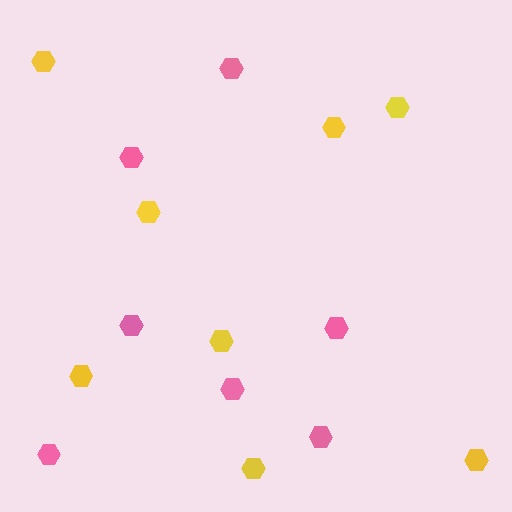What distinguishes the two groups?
There are 2 groups: one group of pink hexagons (7) and one group of yellow hexagons (8).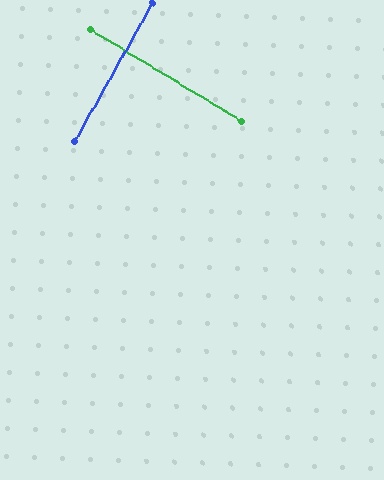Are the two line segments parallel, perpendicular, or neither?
Perpendicular — they meet at approximately 88°.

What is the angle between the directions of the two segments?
Approximately 88 degrees.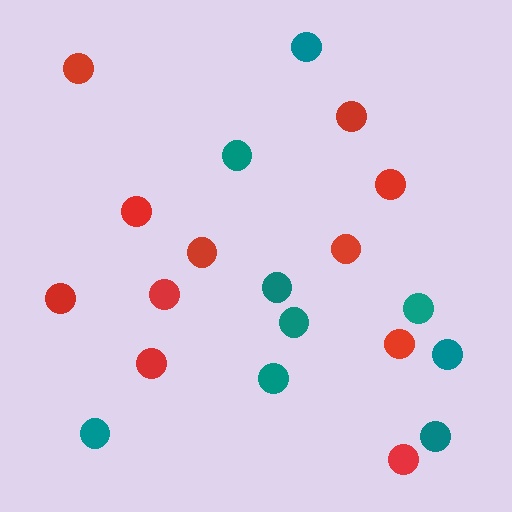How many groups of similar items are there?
There are 2 groups: one group of red circles (11) and one group of teal circles (9).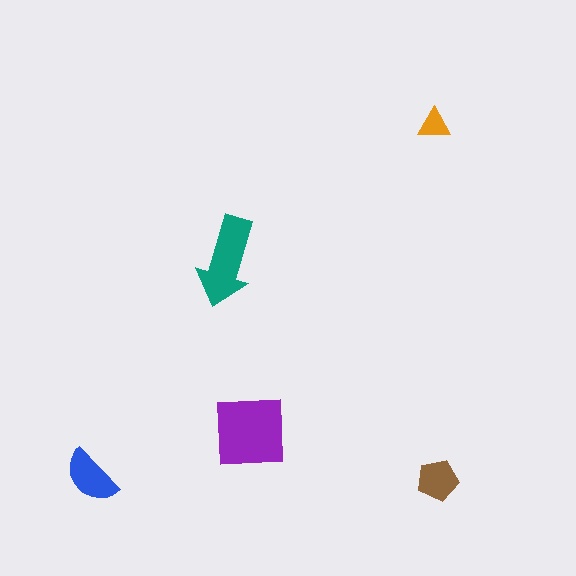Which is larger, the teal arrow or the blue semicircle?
The teal arrow.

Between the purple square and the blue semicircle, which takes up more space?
The purple square.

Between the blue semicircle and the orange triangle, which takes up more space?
The blue semicircle.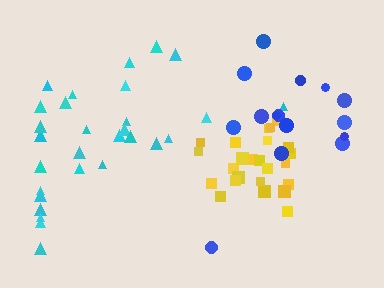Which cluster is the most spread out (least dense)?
Blue.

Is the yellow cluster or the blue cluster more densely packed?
Yellow.